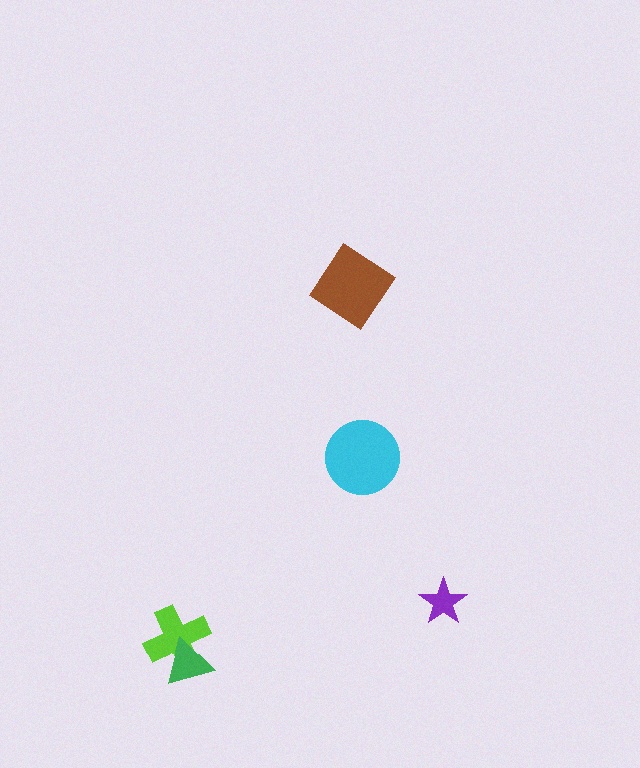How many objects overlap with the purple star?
0 objects overlap with the purple star.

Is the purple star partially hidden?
No, no other shape covers it.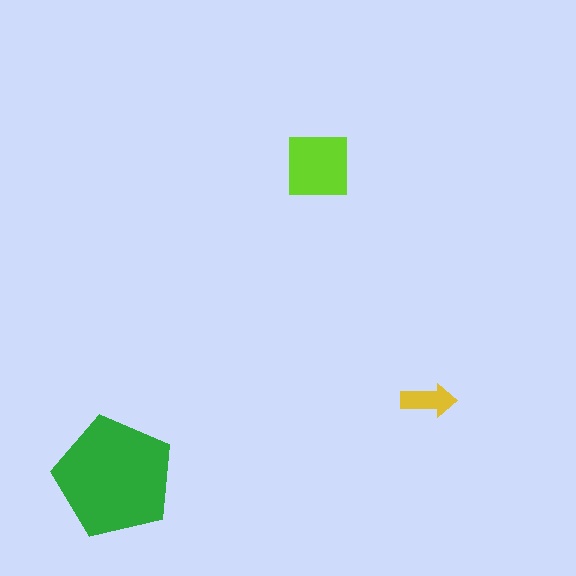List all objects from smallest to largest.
The yellow arrow, the lime square, the green pentagon.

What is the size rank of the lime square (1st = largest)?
2nd.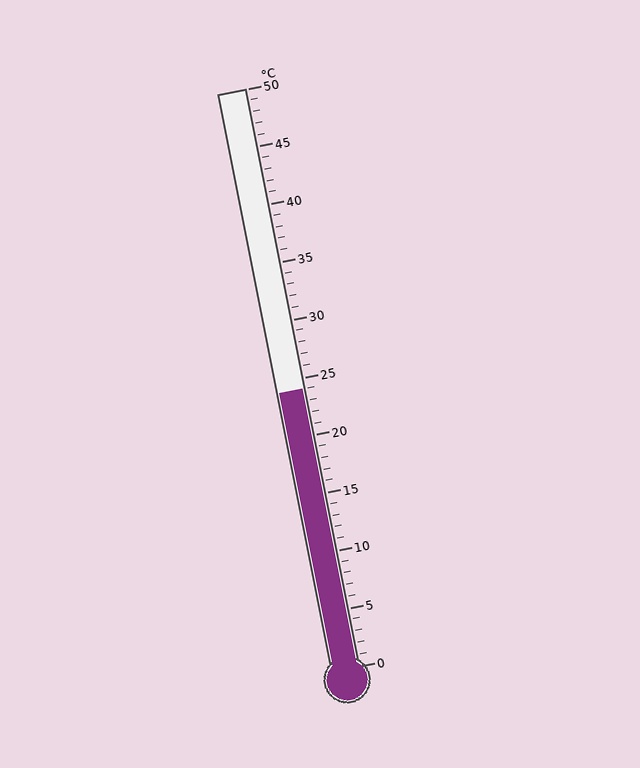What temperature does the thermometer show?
The thermometer shows approximately 24°C.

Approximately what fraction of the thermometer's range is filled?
The thermometer is filled to approximately 50% of its range.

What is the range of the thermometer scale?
The thermometer scale ranges from 0°C to 50°C.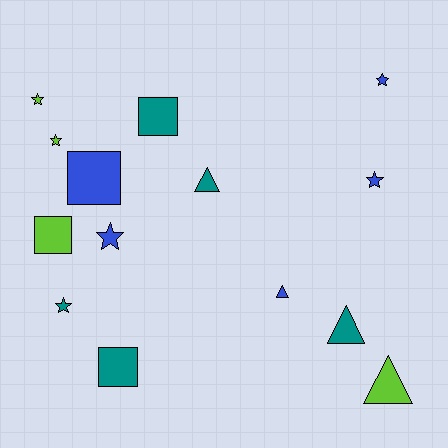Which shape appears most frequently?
Star, with 6 objects.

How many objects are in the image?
There are 14 objects.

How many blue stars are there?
There are 3 blue stars.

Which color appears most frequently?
Teal, with 5 objects.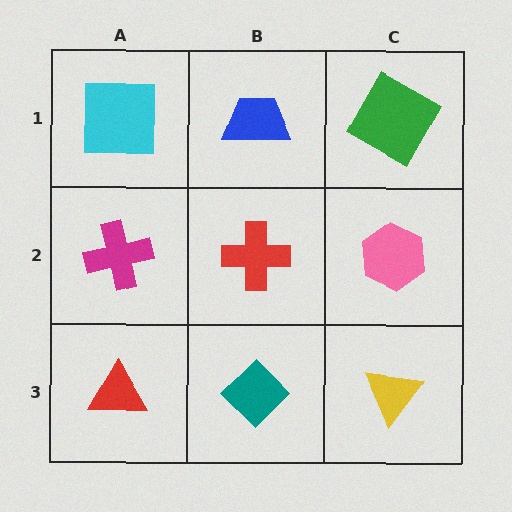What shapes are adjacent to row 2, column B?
A blue trapezoid (row 1, column B), a teal diamond (row 3, column B), a magenta cross (row 2, column A), a pink hexagon (row 2, column C).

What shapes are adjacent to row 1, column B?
A red cross (row 2, column B), a cyan square (row 1, column A), a green square (row 1, column C).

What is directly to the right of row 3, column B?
A yellow triangle.